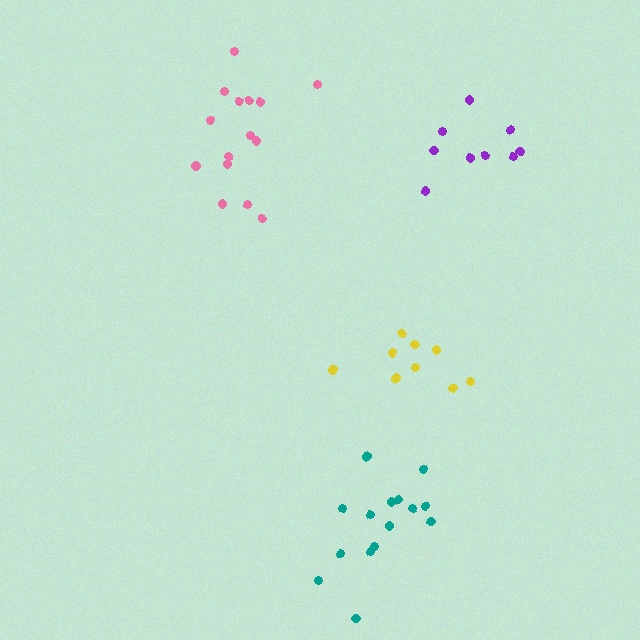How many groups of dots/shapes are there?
There are 4 groups.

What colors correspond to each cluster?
The clusters are colored: pink, yellow, purple, teal.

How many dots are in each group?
Group 1: 15 dots, Group 2: 9 dots, Group 3: 9 dots, Group 4: 15 dots (48 total).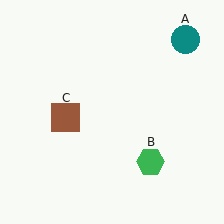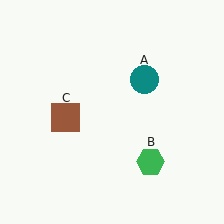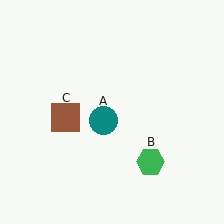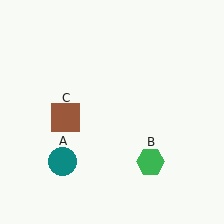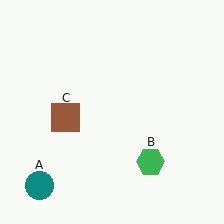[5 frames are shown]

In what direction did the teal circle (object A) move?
The teal circle (object A) moved down and to the left.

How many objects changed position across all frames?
1 object changed position: teal circle (object A).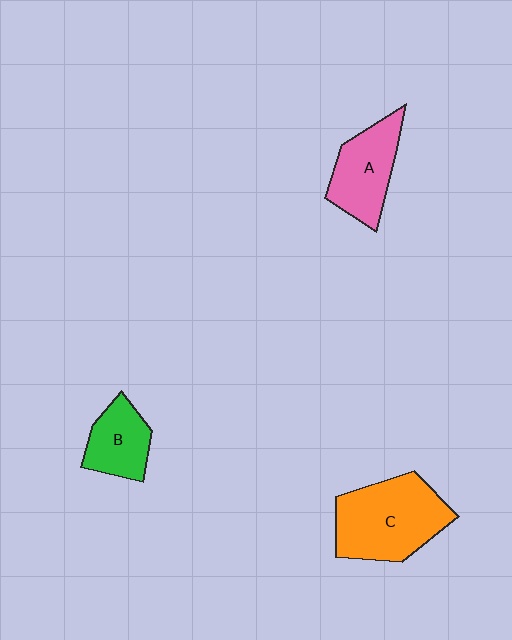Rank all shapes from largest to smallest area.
From largest to smallest: C (orange), A (pink), B (green).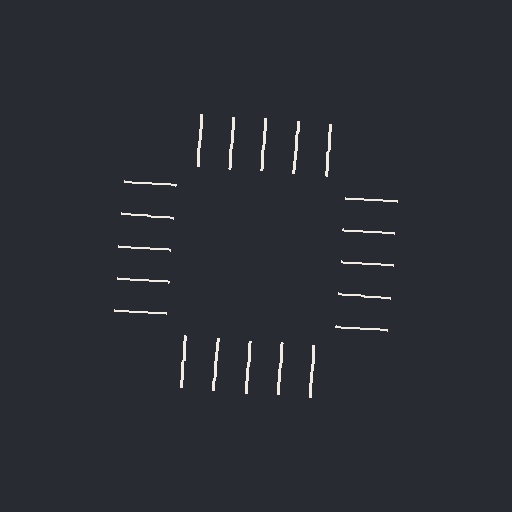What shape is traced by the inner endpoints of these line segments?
An illusory square — the line segments terminate on its edges but no continuous stroke is drawn.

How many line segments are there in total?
20 — 5 along each of the 4 edges.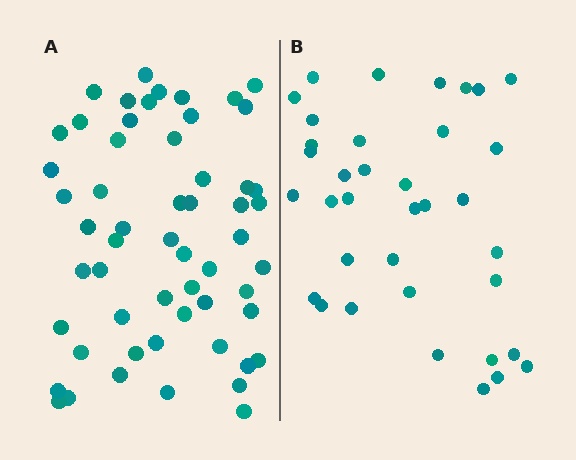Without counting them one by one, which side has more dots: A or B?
Region A (the left region) has more dots.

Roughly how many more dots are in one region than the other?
Region A has approximately 20 more dots than region B.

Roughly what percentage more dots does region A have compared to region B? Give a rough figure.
About 55% more.